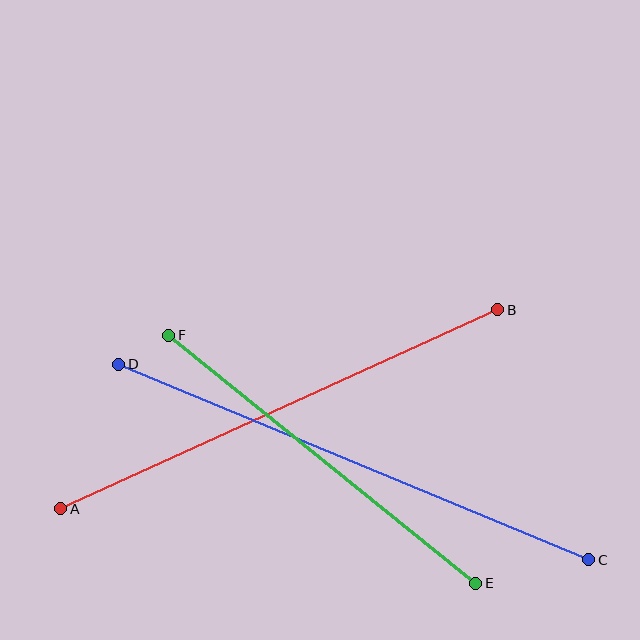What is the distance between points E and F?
The distance is approximately 394 pixels.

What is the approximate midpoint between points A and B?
The midpoint is at approximately (279, 409) pixels.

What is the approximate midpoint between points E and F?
The midpoint is at approximately (322, 459) pixels.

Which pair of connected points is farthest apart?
Points C and D are farthest apart.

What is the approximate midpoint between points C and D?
The midpoint is at approximately (354, 462) pixels.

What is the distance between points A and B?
The distance is approximately 480 pixels.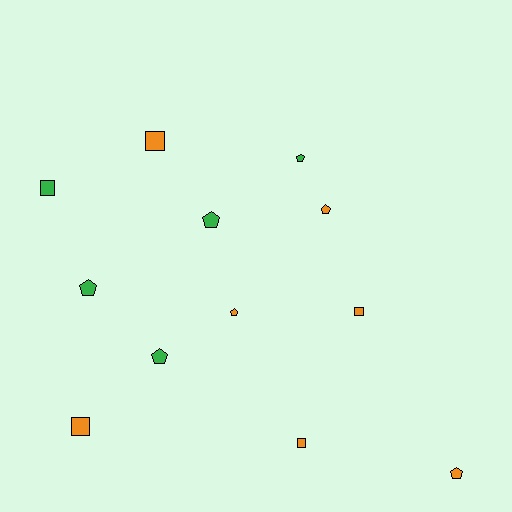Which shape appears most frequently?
Pentagon, with 7 objects.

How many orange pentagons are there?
There are 3 orange pentagons.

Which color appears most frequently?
Orange, with 7 objects.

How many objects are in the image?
There are 12 objects.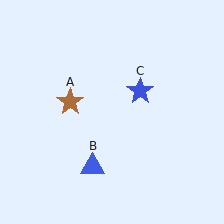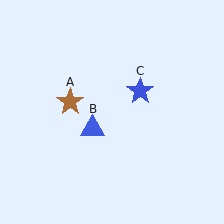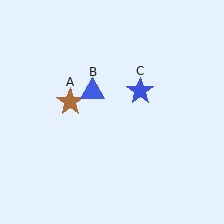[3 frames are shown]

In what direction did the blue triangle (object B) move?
The blue triangle (object B) moved up.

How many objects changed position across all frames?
1 object changed position: blue triangle (object B).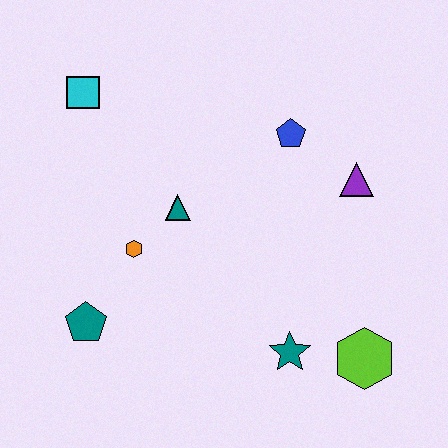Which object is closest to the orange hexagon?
The teal triangle is closest to the orange hexagon.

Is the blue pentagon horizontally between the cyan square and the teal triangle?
No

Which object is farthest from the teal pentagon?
The purple triangle is farthest from the teal pentagon.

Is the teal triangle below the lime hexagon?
No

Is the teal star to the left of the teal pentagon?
No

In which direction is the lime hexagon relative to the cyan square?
The lime hexagon is to the right of the cyan square.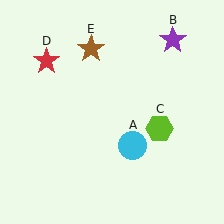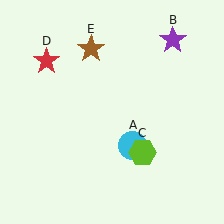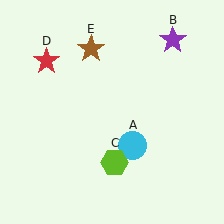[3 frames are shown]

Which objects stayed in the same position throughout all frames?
Cyan circle (object A) and purple star (object B) and red star (object D) and brown star (object E) remained stationary.